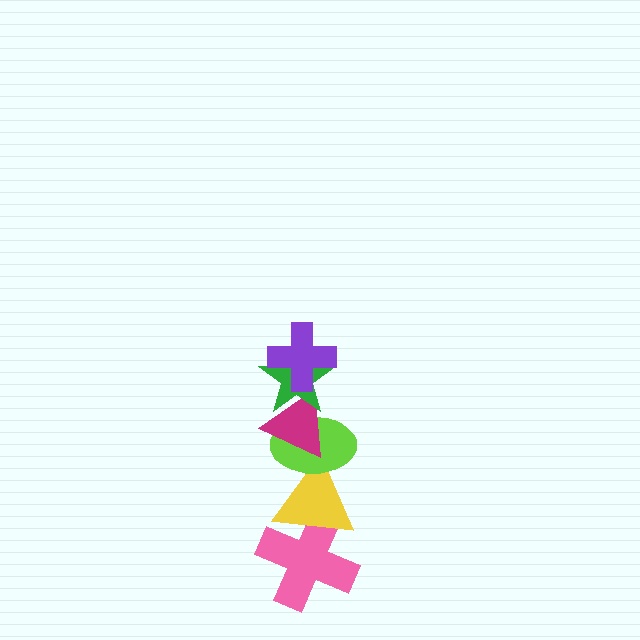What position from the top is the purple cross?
The purple cross is 1st from the top.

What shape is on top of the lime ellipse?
The magenta triangle is on top of the lime ellipse.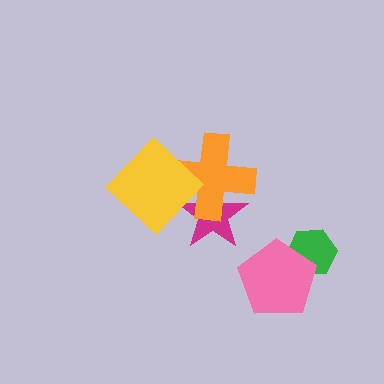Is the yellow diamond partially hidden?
No, no other shape covers it.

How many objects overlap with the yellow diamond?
2 objects overlap with the yellow diamond.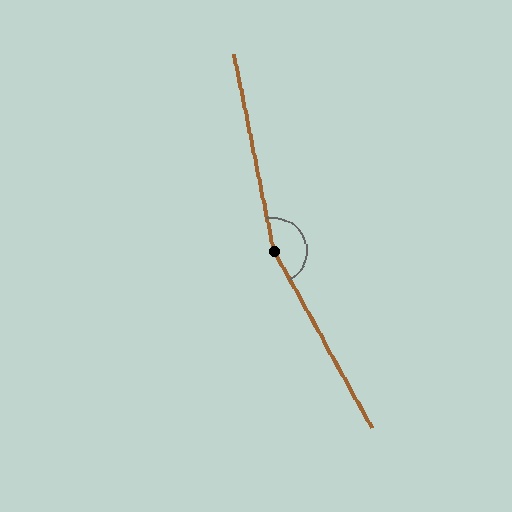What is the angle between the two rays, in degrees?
Approximately 162 degrees.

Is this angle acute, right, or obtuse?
It is obtuse.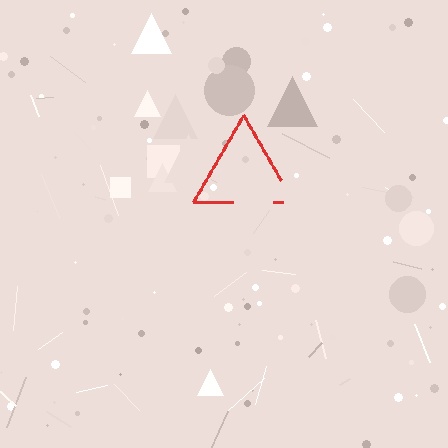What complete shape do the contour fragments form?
The contour fragments form a triangle.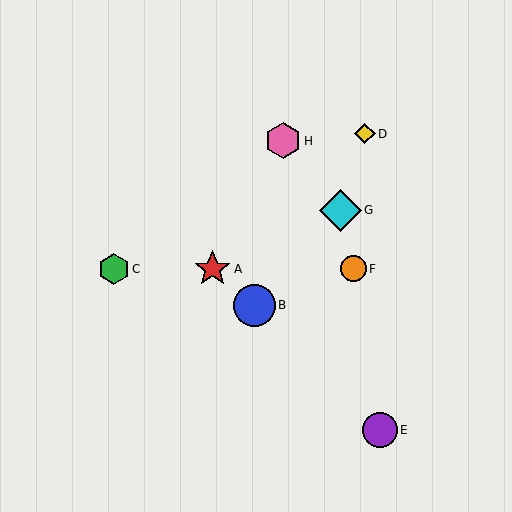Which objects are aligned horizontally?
Objects A, C, F are aligned horizontally.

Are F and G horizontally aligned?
No, F is at y≈269 and G is at y≈210.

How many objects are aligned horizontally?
3 objects (A, C, F) are aligned horizontally.